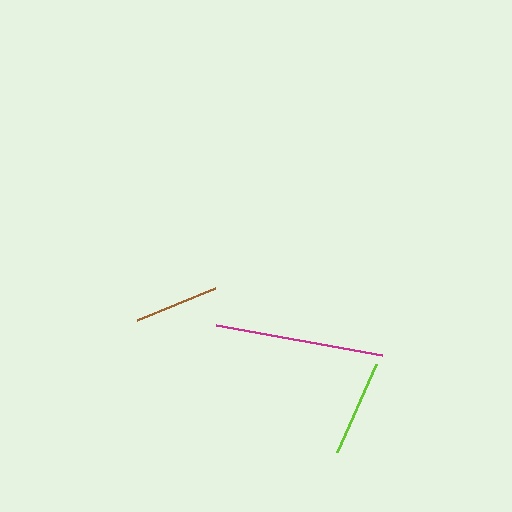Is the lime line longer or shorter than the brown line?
The lime line is longer than the brown line.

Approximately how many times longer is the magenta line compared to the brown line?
The magenta line is approximately 2.0 times the length of the brown line.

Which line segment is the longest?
The magenta line is the longest at approximately 168 pixels.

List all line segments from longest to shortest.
From longest to shortest: magenta, lime, brown.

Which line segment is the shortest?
The brown line is the shortest at approximately 83 pixels.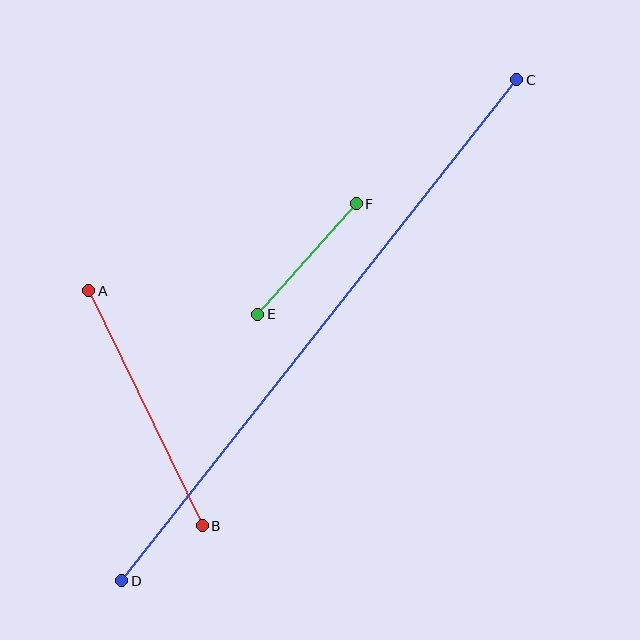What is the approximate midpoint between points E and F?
The midpoint is at approximately (307, 259) pixels.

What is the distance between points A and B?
The distance is approximately 261 pixels.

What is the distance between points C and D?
The distance is approximately 638 pixels.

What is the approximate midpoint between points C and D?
The midpoint is at approximately (319, 330) pixels.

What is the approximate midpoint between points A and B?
The midpoint is at approximately (145, 408) pixels.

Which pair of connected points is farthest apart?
Points C and D are farthest apart.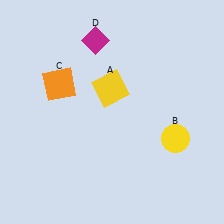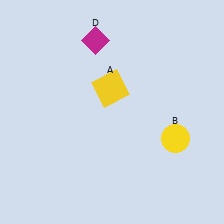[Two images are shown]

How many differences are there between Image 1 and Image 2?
There is 1 difference between the two images.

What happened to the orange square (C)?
The orange square (C) was removed in Image 2. It was in the top-left area of Image 1.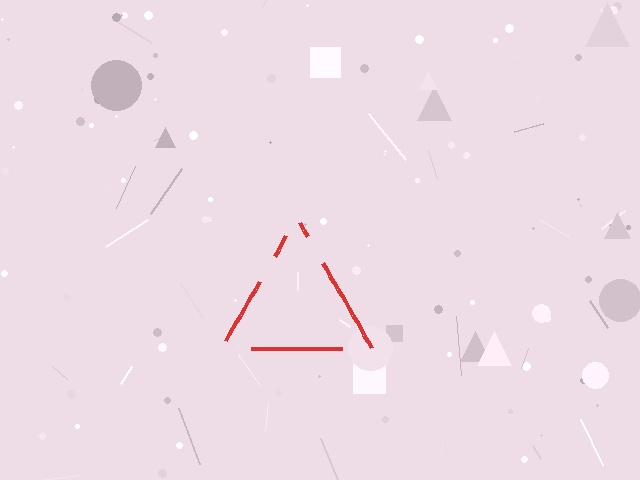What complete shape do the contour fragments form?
The contour fragments form a triangle.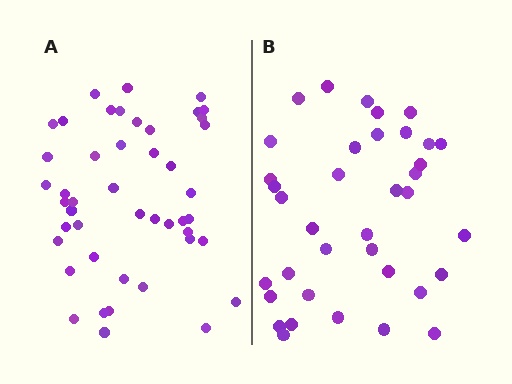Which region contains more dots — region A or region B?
Region A (the left region) has more dots.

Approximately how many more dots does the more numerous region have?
Region A has roughly 8 or so more dots than region B.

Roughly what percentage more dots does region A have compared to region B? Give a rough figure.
About 25% more.